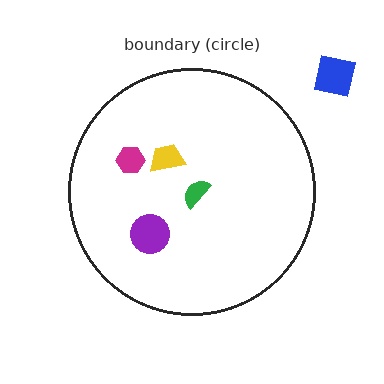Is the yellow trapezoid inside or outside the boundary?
Inside.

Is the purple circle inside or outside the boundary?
Inside.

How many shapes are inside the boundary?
4 inside, 1 outside.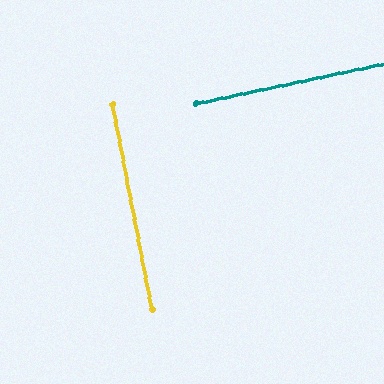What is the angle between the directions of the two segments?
Approximately 89 degrees.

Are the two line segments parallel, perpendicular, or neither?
Perpendicular — they meet at approximately 89°.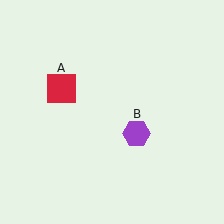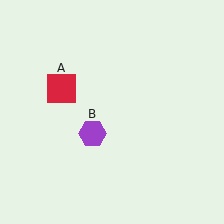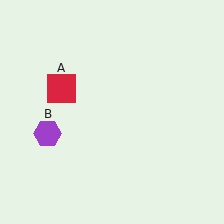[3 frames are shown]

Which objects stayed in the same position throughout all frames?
Red square (object A) remained stationary.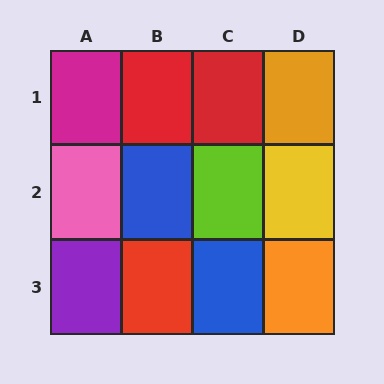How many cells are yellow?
1 cell is yellow.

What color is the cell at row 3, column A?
Purple.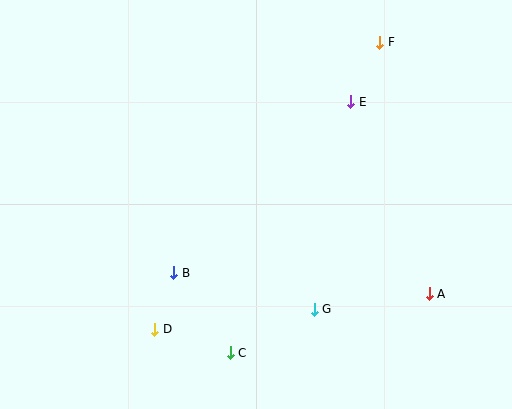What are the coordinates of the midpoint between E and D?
The midpoint between E and D is at (253, 215).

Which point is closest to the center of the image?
Point B at (174, 273) is closest to the center.